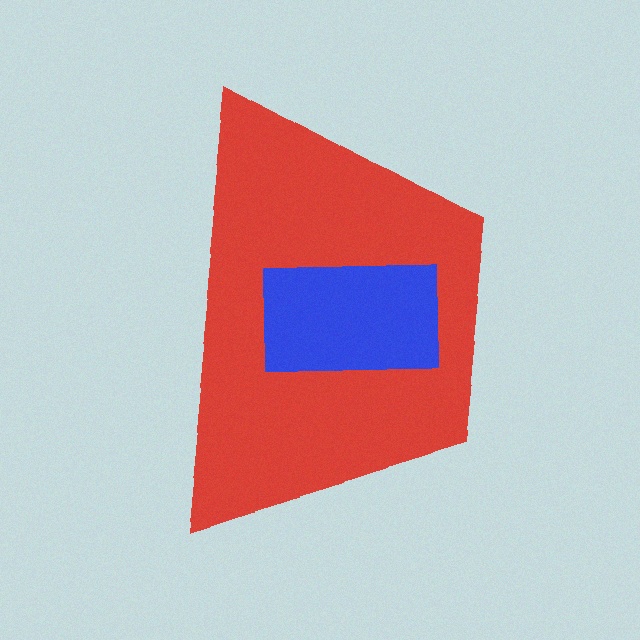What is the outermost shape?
The red trapezoid.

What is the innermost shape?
The blue rectangle.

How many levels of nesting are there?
2.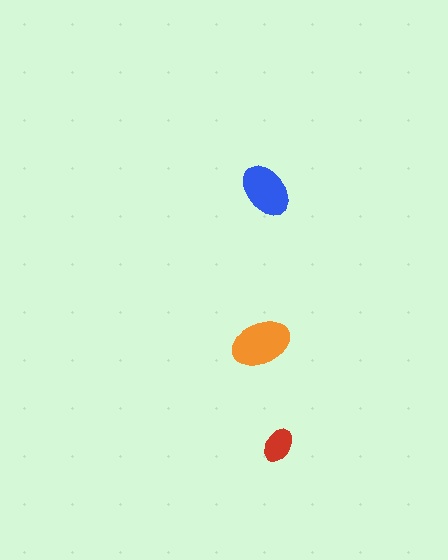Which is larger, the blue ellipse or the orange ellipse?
The orange one.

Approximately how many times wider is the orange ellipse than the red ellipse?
About 1.5 times wider.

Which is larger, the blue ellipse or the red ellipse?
The blue one.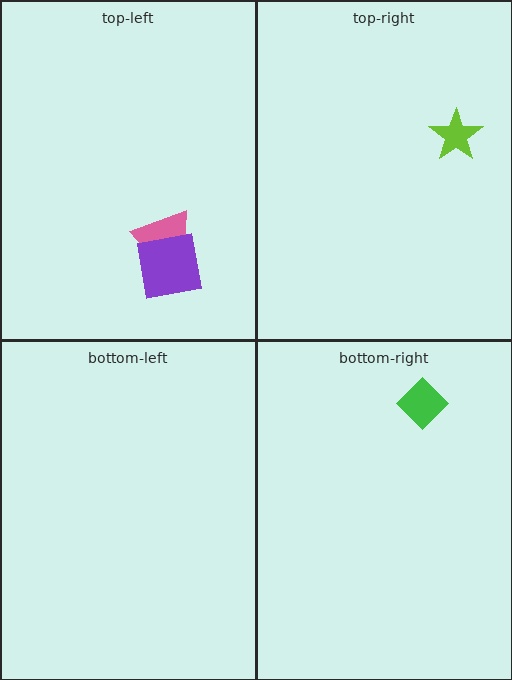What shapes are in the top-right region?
The lime star.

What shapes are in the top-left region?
The pink trapezoid, the purple square.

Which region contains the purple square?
The top-left region.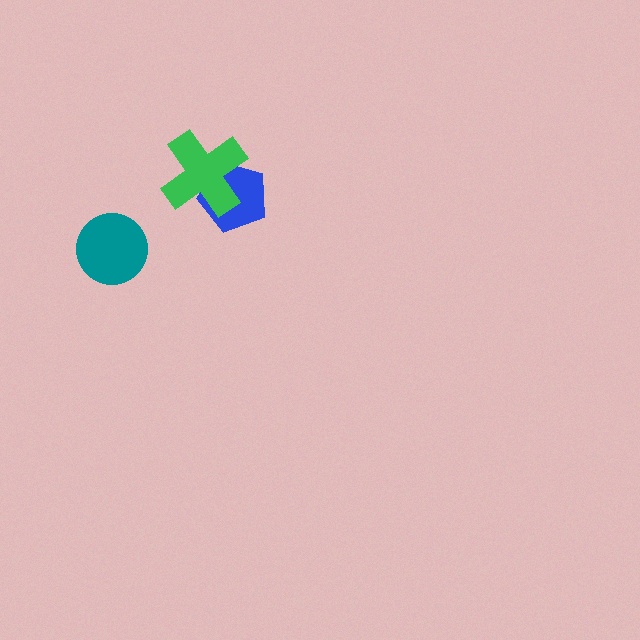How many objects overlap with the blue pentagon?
1 object overlaps with the blue pentagon.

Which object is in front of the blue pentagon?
The green cross is in front of the blue pentagon.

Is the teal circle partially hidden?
No, no other shape covers it.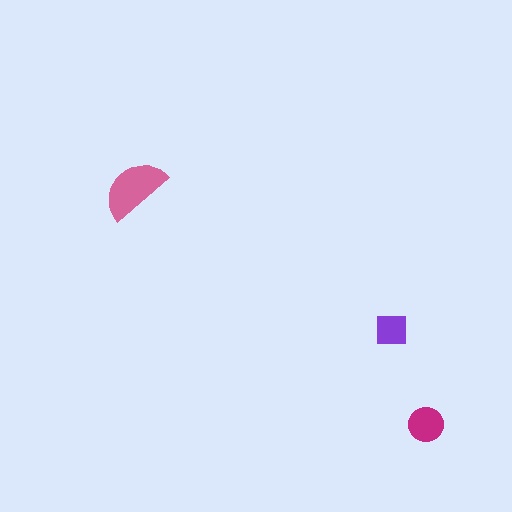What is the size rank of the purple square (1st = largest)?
3rd.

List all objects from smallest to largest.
The purple square, the magenta circle, the pink semicircle.